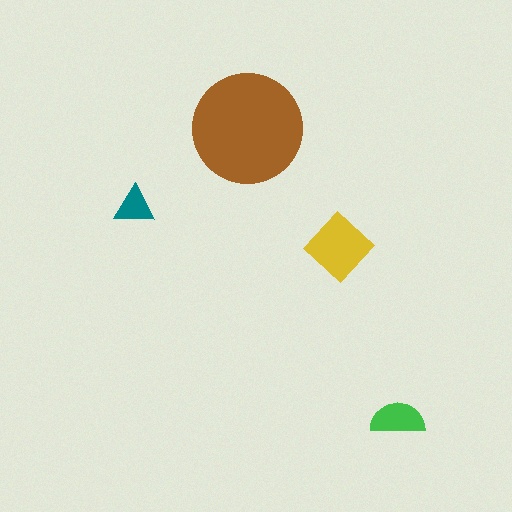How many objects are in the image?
There are 4 objects in the image.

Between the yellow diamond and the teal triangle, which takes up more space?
The yellow diamond.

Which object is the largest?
The brown circle.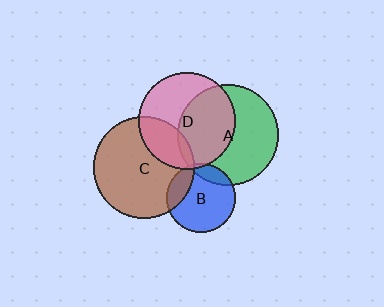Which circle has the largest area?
Circle C (brown).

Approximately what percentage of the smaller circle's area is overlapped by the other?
Approximately 50%.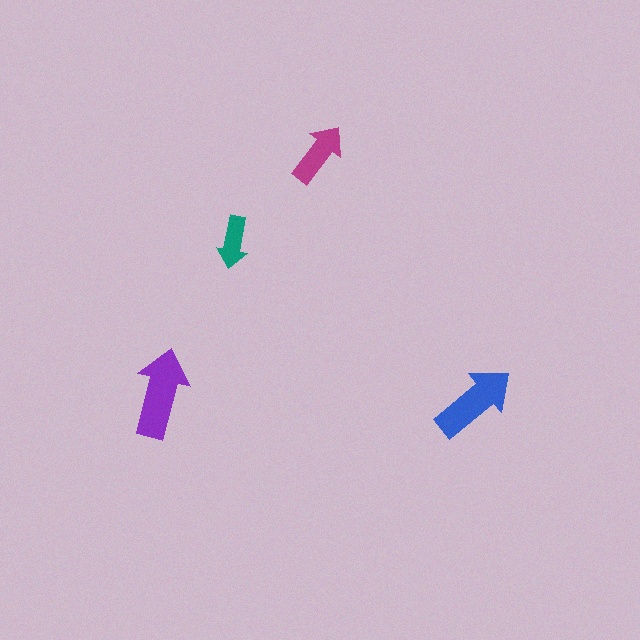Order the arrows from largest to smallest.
the purple one, the blue one, the magenta one, the teal one.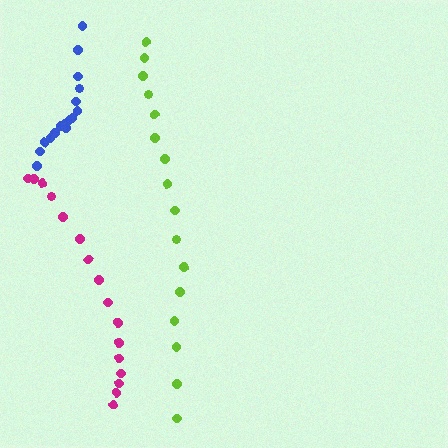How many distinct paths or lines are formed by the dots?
There are 3 distinct paths.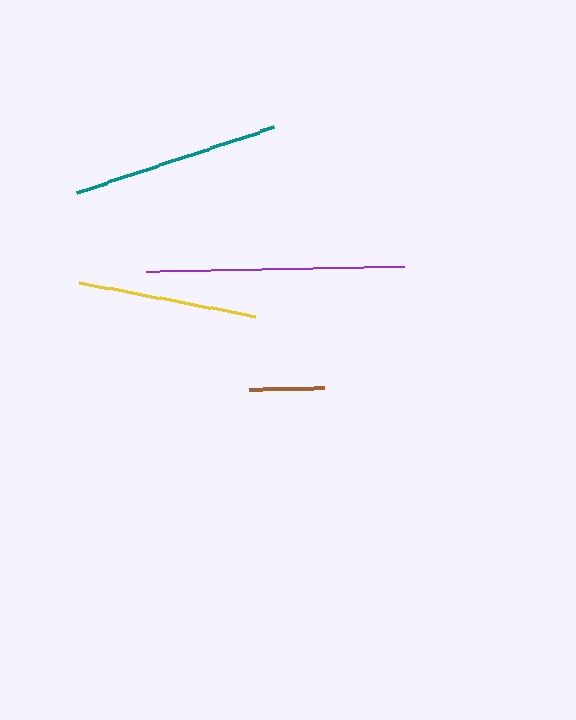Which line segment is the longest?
The purple line is the longest at approximately 259 pixels.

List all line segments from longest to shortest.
From longest to shortest: purple, teal, yellow, brown.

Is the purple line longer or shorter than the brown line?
The purple line is longer than the brown line.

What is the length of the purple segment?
The purple segment is approximately 259 pixels long.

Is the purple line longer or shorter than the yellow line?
The purple line is longer than the yellow line.